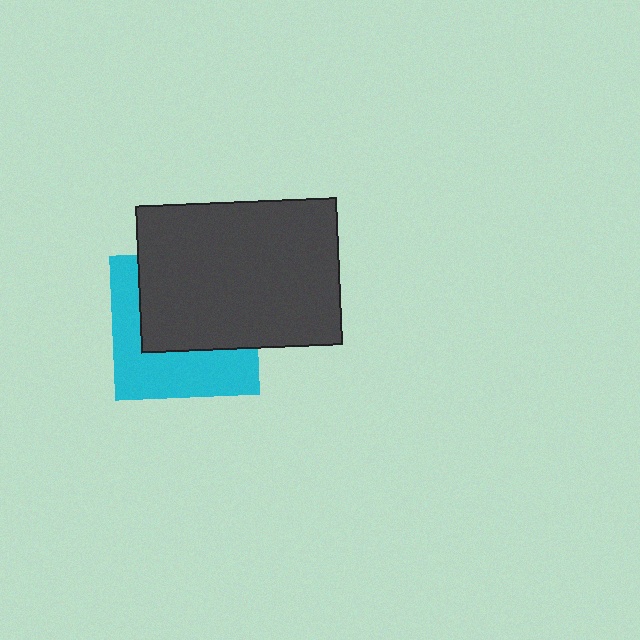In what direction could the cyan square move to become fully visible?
The cyan square could move down. That would shift it out from behind the dark gray rectangle entirely.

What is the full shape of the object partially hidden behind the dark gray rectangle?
The partially hidden object is a cyan square.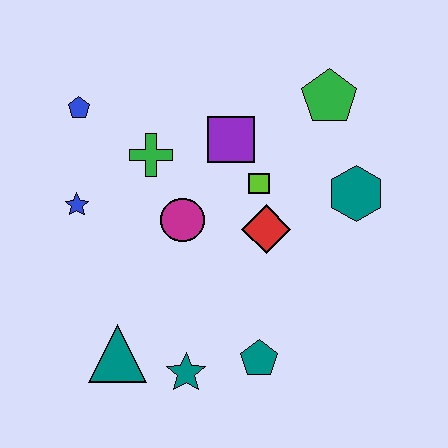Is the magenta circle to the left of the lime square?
Yes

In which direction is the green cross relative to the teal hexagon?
The green cross is to the left of the teal hexagon.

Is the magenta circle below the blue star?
Yes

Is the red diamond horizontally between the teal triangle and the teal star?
No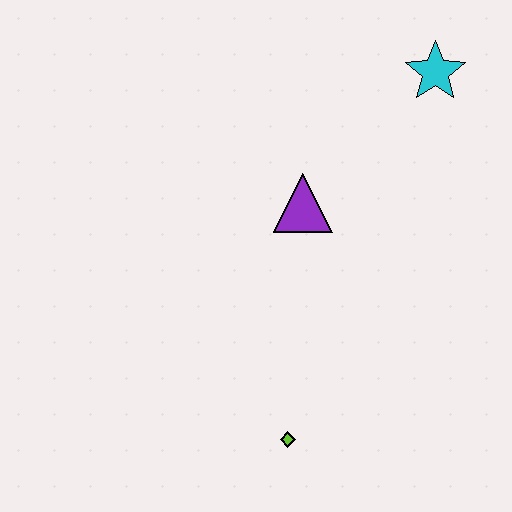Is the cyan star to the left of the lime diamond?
No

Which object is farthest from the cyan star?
The lime diamond is farthest from the cyan star.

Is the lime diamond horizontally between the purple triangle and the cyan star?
No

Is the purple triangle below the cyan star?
Yes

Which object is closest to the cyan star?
The purple triangle is closest to the cyan star.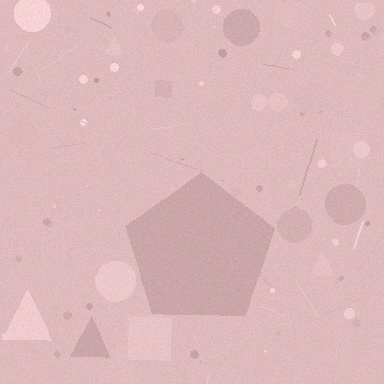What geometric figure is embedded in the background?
A pentagon is embedded in the background.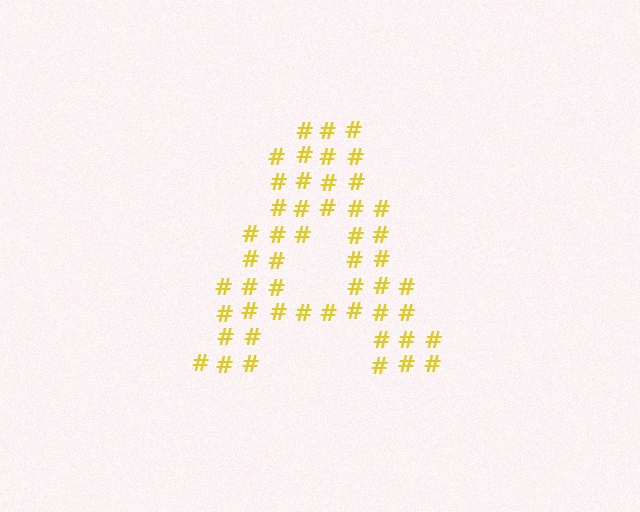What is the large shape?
The large shape is the letter A.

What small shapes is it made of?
It is made of small hash symbols.